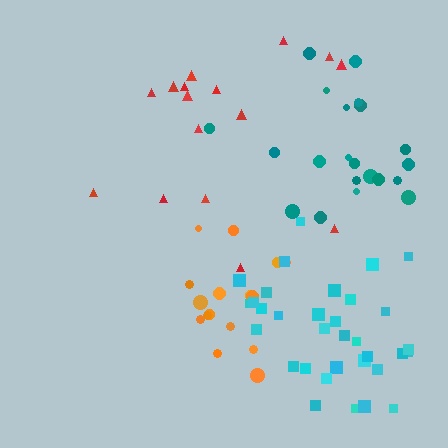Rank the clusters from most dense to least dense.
cyan, orange, teal, red.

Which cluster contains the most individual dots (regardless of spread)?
Cyan (33).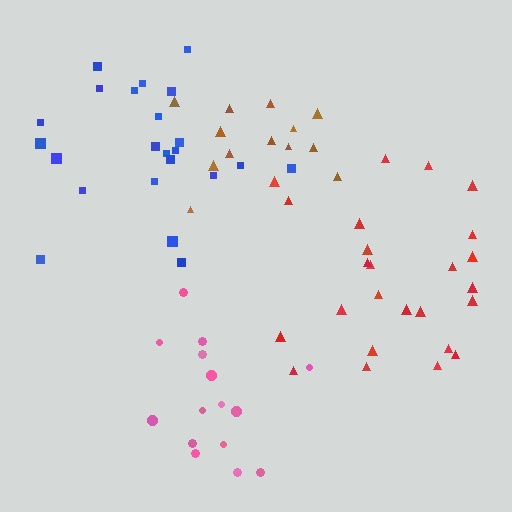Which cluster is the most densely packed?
Blue.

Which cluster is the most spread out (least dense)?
Brown.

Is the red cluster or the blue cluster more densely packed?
Blue.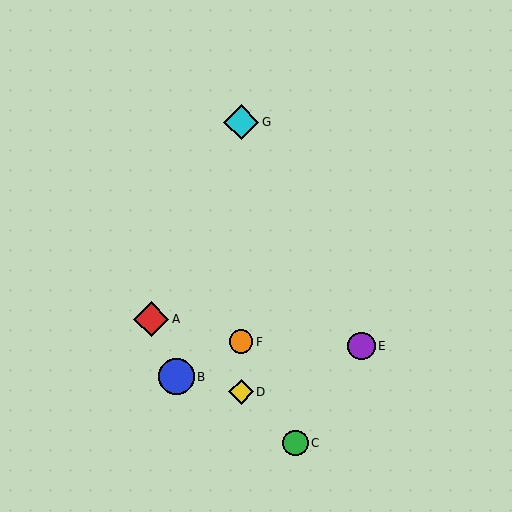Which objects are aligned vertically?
Objects D, F, G are aligned vertically.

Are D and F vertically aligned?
Yes, both are at x≈241.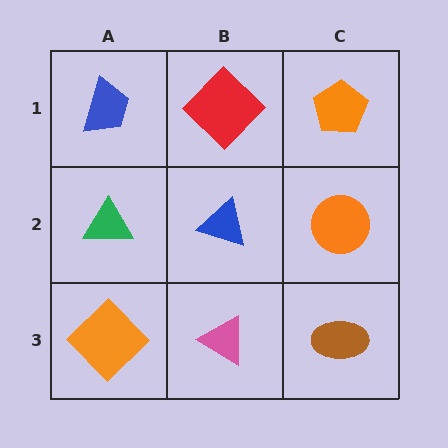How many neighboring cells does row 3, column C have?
2.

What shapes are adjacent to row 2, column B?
A red diamond (row 1, column B), a pink triangle (row 3, column B), a green triangle (row 2, column A), an orange circle (row 2, column C).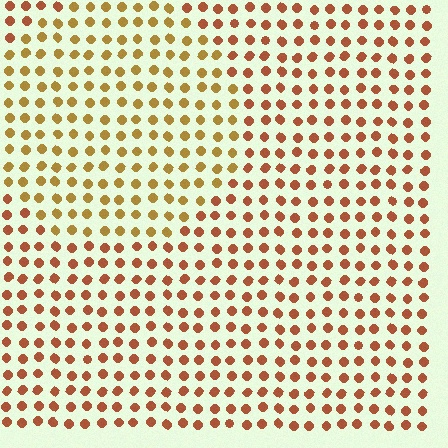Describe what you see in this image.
The image is filled with small brown elements in a uniform arrangement. A circle-shaped region is visible where the elements are tinted to a slightly different hue, forming a subtle color boundary.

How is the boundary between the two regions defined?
The boundary is defined purely by a slight shift in hue (about 28 degrees). Spacing, size, and orientation are identical on both sides.